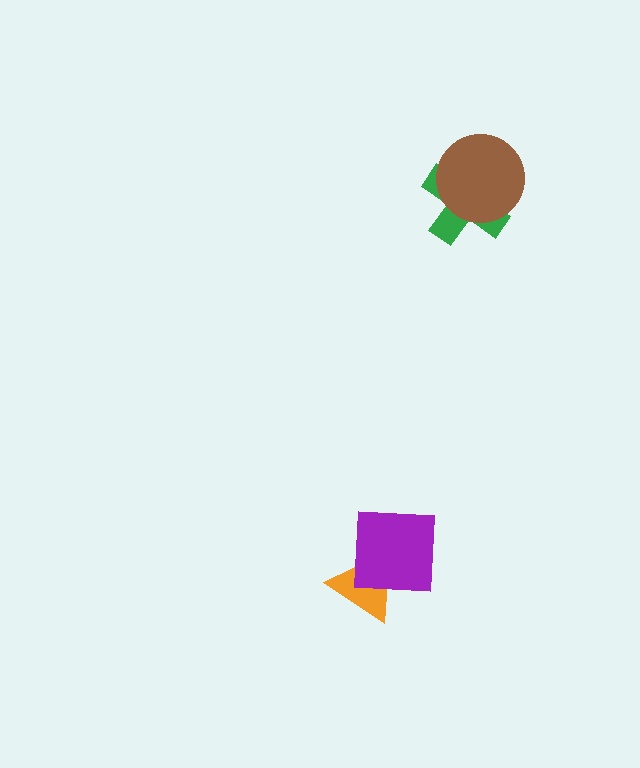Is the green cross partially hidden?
Yes, it is partially covered by another shape.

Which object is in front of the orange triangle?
The purple square is in front of the orange triangle.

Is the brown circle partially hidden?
No, no other shape covers it.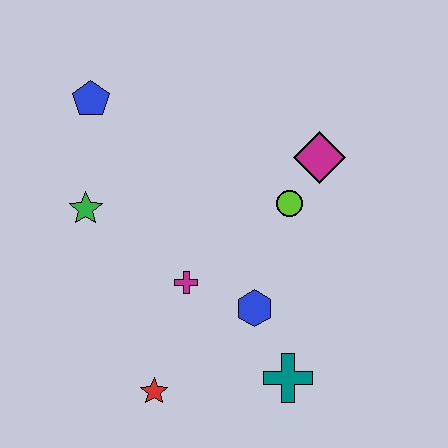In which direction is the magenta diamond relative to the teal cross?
The magenta diamond is above the teal cross.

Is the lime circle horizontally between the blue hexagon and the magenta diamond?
Yes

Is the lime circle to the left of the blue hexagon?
No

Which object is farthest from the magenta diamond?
The red star is farthest from the magenta diamond.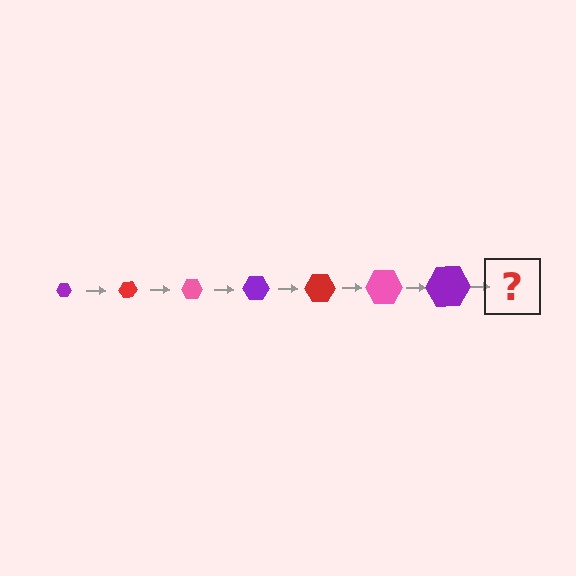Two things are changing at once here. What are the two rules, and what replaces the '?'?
The two rules are that the hexagon grows larger each step and the color cycles through purple, red, and pink. The '?' should be a red hexagon, larger than the previous one.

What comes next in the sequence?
The next element should be a red hexagon, larger than the previous one.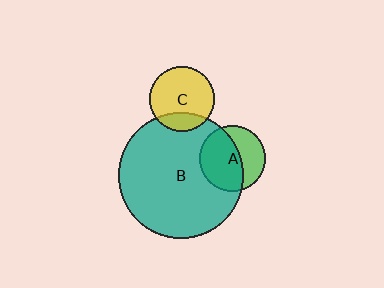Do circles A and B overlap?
Yes.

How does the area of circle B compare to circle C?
Approximately 3.6 times.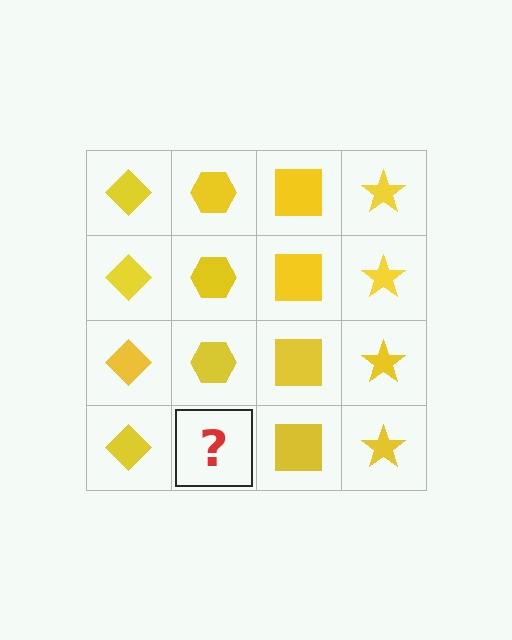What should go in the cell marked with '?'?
The missing cell should contain a yellow hexagon.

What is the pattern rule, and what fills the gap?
The rule is that each column has a consistent shape. The gap should be filled with a yellow hexagon.